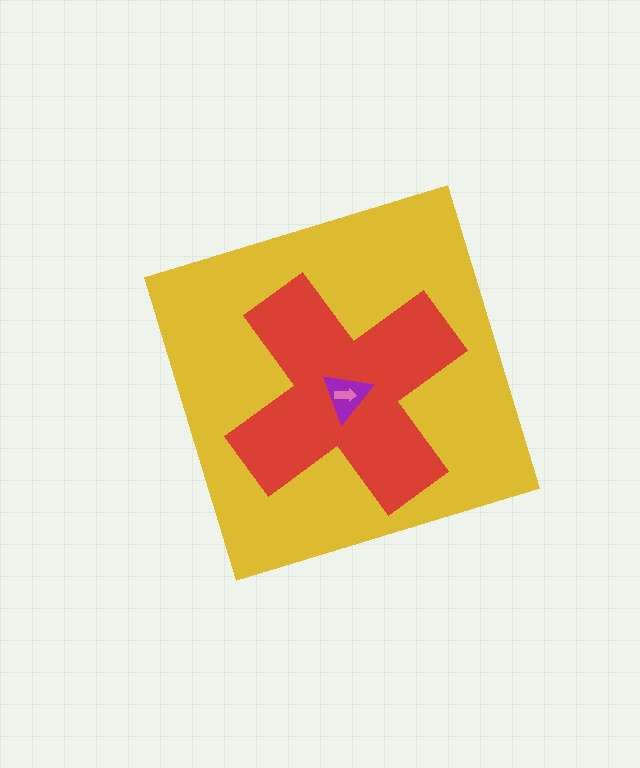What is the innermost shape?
The pink arrow.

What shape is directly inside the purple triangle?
The pink arrow.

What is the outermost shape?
The yellow diamond.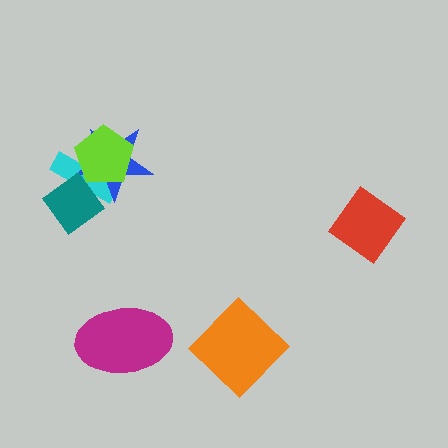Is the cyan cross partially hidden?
Yes, it is partially covered by another shape.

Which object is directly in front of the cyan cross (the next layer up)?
The blue star is directly in front of the cyan cross.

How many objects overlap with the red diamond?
0 objects overlap with the red diamond.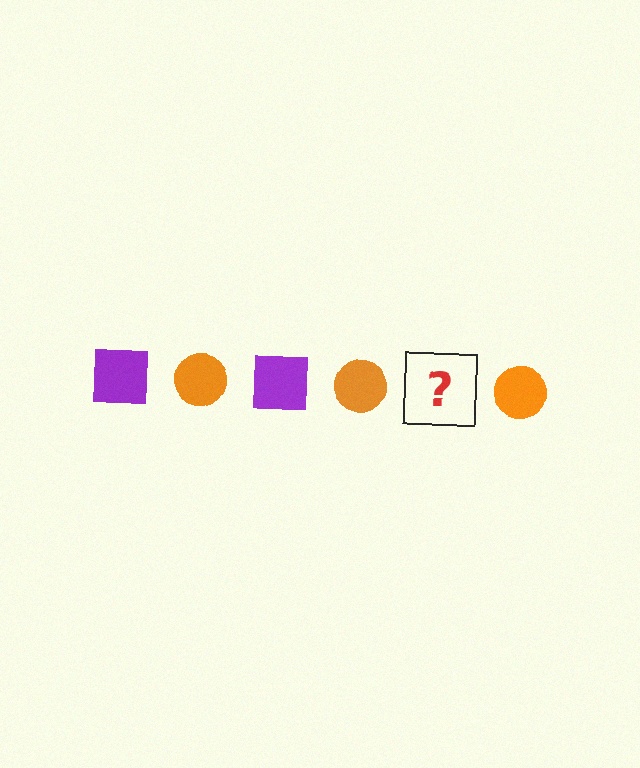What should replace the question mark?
The question mark should be replaced with a purple square.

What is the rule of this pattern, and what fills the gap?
The rule is that the pattern alternates between purple square and orange circle. The gap should be filled with a purple square.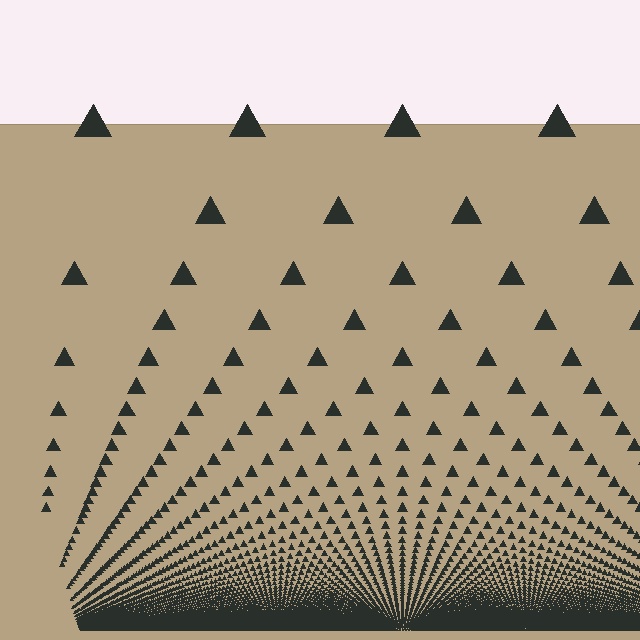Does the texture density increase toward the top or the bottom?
Density increases toward the bottom.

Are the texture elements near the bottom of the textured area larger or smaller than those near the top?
Smaller. The gradient is inverted — elements near the bottom are smaller and denser.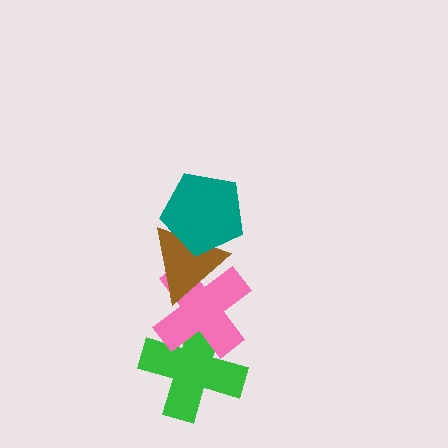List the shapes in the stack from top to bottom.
From top to bottom: the teal pentagon, the brown triangle, the pink cross, the green cross.